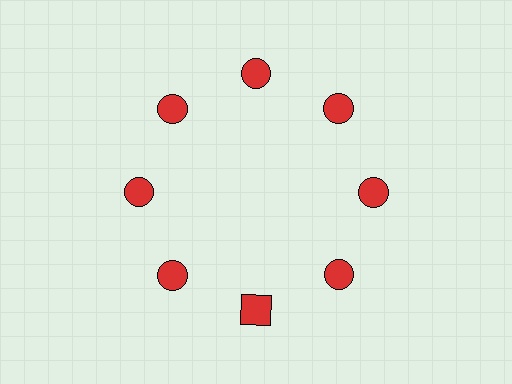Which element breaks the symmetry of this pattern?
The red square at roughly the 6 o'clock position breaks the symmetry. All other shapes are red circles.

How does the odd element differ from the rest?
It has a different shape: square instead of circle.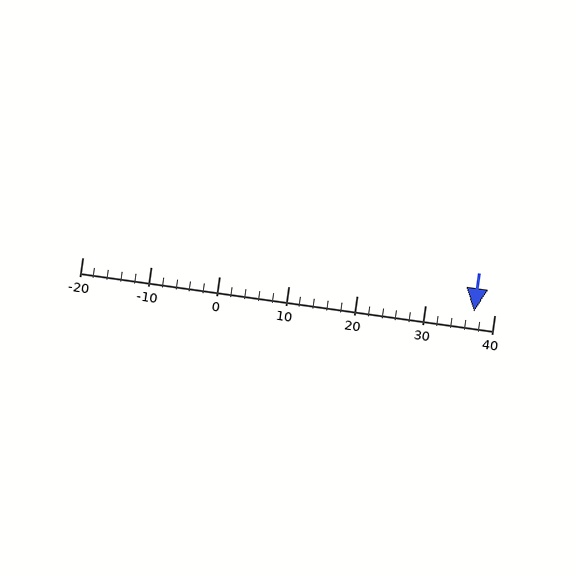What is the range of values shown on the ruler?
The ruler shows values from -20 to 40.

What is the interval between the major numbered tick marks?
The major tick marks are spaced 10 units apart.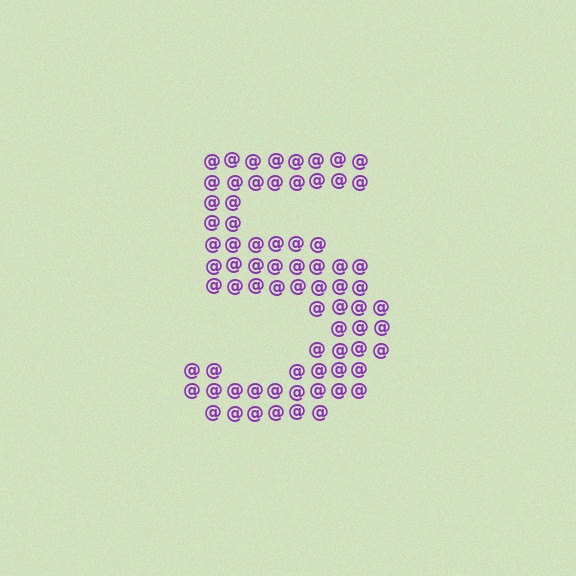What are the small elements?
The small elements are at signs.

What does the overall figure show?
The overall figure shows the digit 5.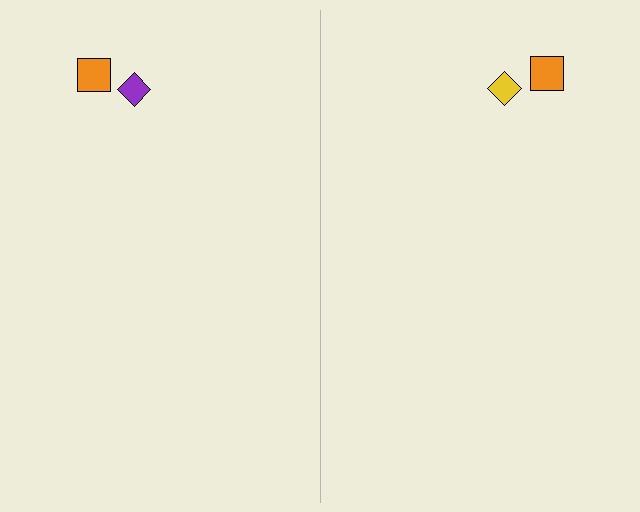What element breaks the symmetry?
The yellow diamond on the right side breaks the symmetry — its mirror counterpart is purple.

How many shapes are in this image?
There are 4 shapes in this image.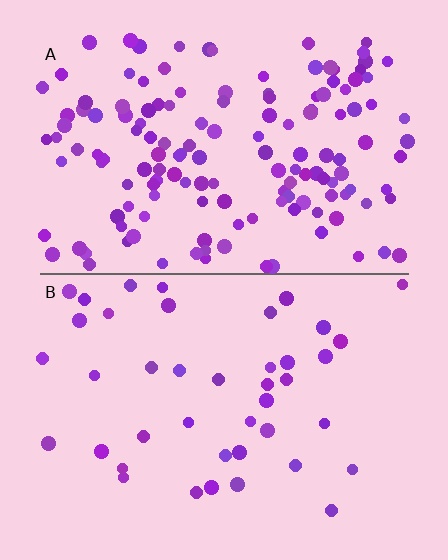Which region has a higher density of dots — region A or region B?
A (the top).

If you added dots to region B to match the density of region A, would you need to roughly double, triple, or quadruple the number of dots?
Approximately quadruple.